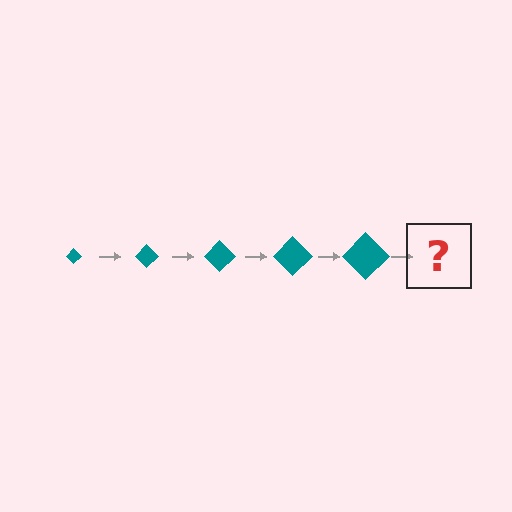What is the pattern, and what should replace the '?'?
The pattern is that the diamond gets progressively larger each step. The '?' should be a teal diamond, larger than the previous one.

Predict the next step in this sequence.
The next step is a teal diamond, larger than the previous one.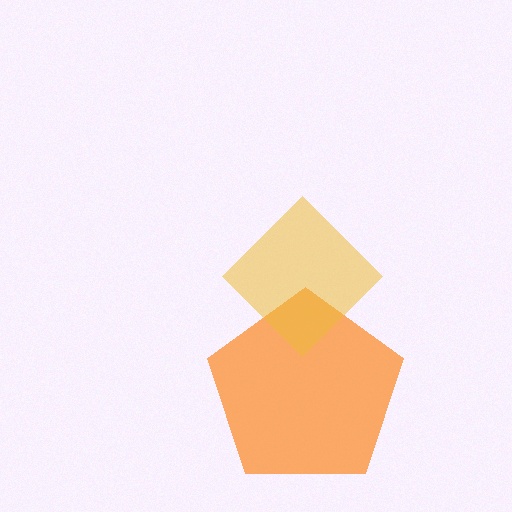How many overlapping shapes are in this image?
There are 2 overlapping shapes in the image.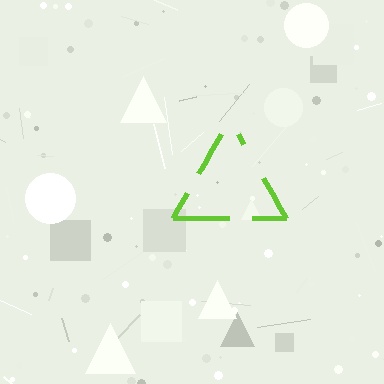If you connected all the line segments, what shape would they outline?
They would outline a triangle.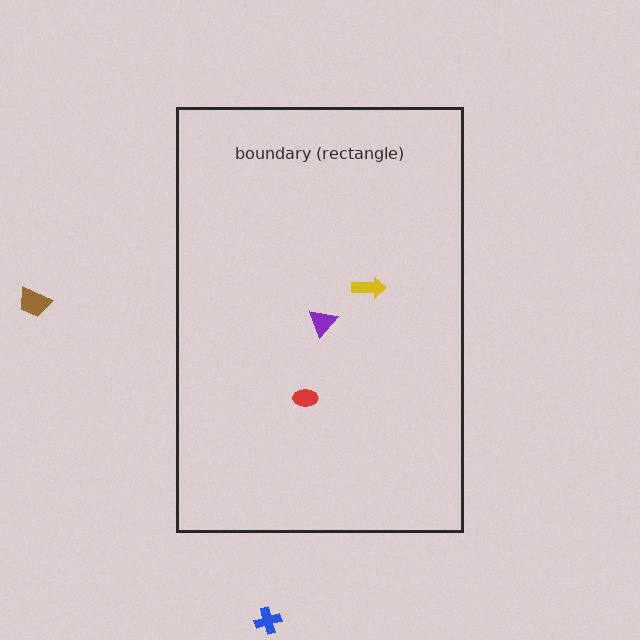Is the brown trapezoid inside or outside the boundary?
Outside.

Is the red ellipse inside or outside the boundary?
Inside.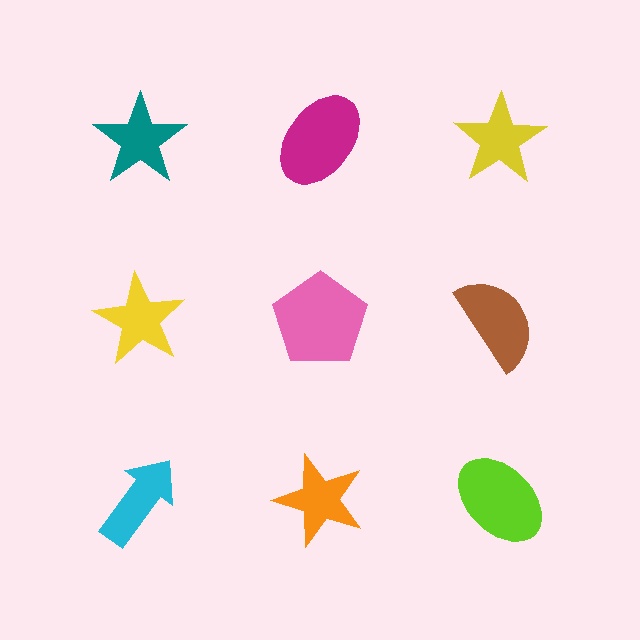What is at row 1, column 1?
A teal star.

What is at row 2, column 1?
A yellow star.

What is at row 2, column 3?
A brown semicircle.